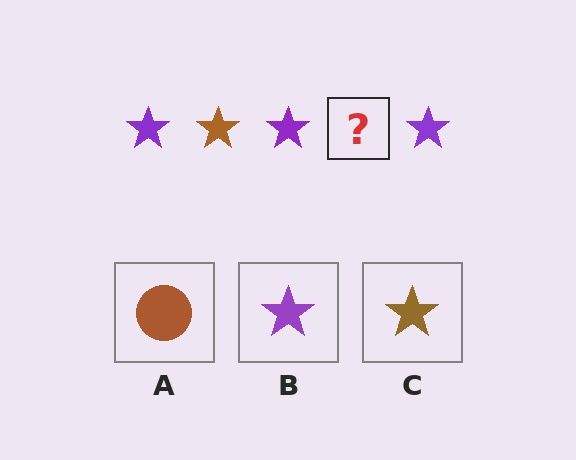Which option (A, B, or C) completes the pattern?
C.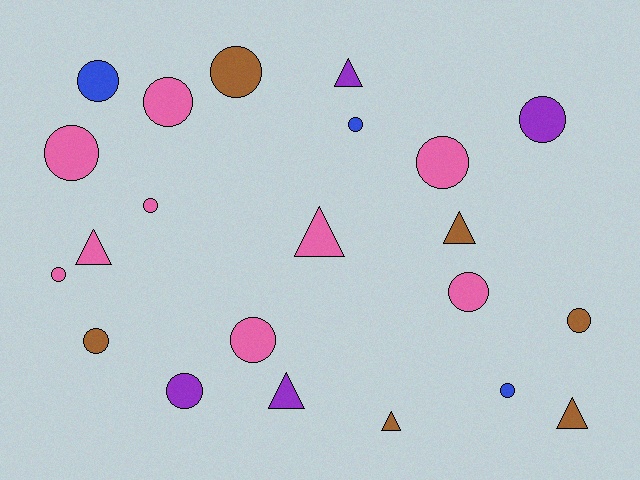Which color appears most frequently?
Pink, with 9 objects.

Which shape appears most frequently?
Circle, with 15 objects.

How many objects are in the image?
There are 22 objects.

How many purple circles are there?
There are 2 purple circles.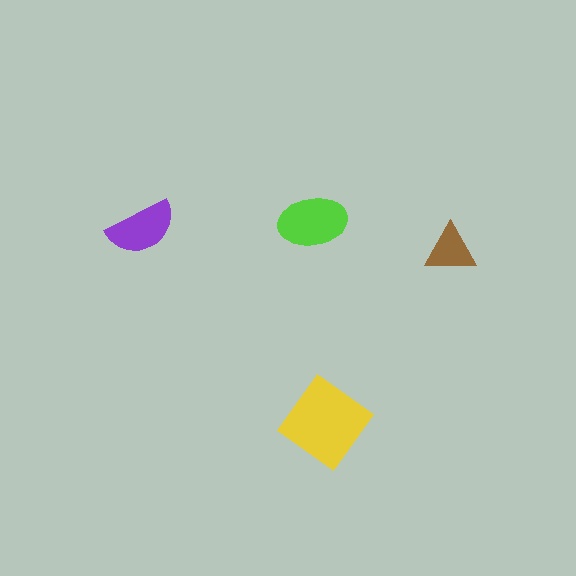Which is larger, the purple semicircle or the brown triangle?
The purple semicircle.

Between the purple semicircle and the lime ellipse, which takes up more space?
The lime ellipse.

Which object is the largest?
The yellow diamond.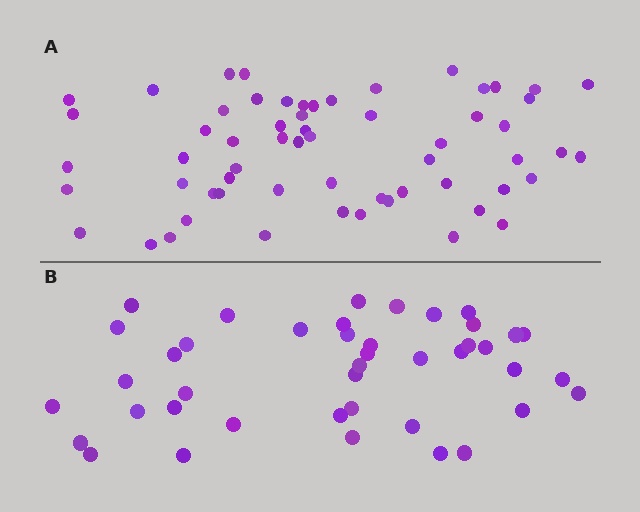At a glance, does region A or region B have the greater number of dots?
Region A (the top region) has more dots.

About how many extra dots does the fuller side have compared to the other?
Region A has approximately 20 more dots than region B.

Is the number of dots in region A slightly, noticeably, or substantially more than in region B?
Region A has noticeably more, but not dramatically so. The ratio is roughly 1.4 to 1.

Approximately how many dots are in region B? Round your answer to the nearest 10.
About 40 dots. (The exact count is 42, which rounds to 40.)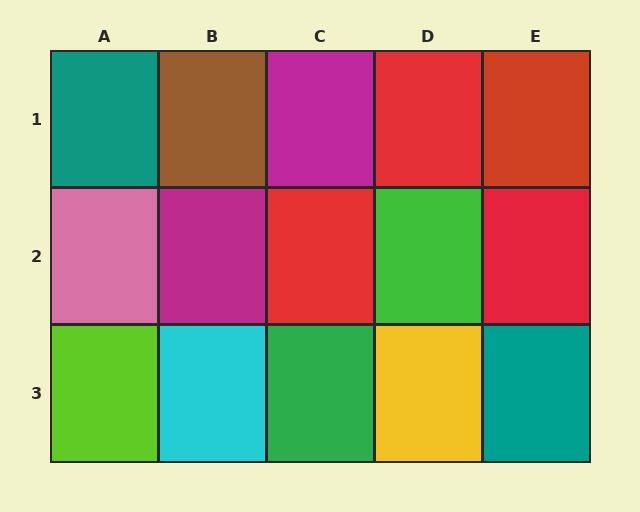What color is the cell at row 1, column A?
Teal.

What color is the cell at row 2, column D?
Green.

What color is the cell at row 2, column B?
Magenta.